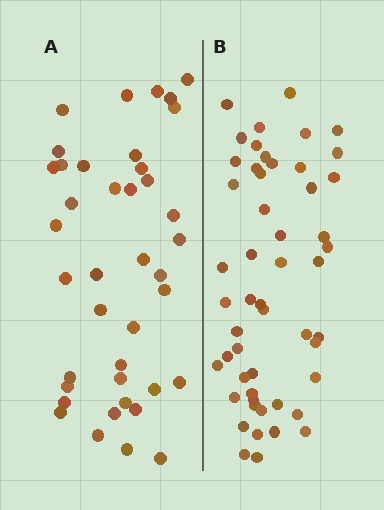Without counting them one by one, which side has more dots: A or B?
Region B (the right region) has more dots.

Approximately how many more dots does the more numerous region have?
Region B has roughly 12 or so more dots than region A.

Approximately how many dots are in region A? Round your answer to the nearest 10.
About 40 dots.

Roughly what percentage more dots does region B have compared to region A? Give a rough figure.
About 30% more.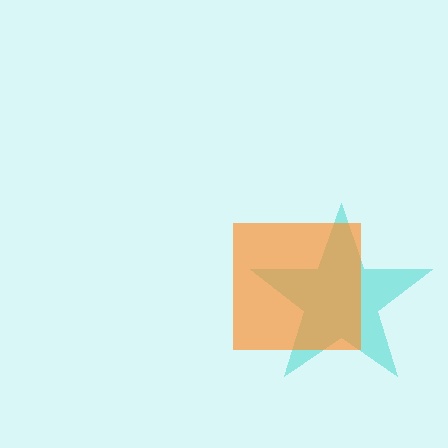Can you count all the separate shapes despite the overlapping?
Yes, there are 2 separate shapes.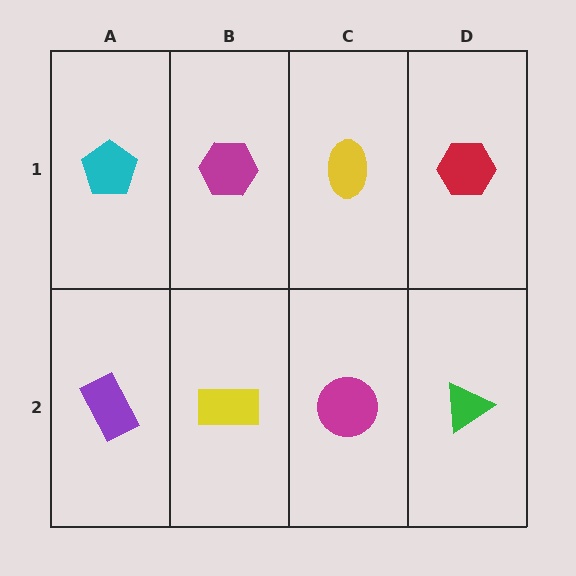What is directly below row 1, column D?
A green triangle.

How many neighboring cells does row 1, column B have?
3.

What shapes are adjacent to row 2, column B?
A magenta hexagon (row 1, column B), a purple rectangle (row 2, column A), a magenta circle (row 2, column C).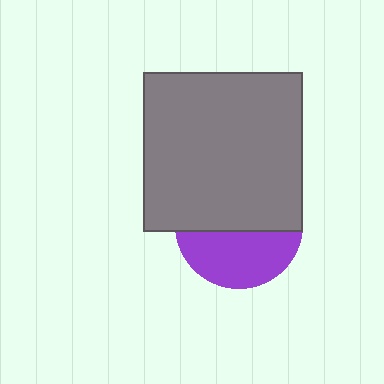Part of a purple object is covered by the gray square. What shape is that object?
It is a circle.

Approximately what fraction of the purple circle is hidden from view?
Roughly 56% of the purple circle is hidden behind the gray square.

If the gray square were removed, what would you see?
You would see the complete purple circle.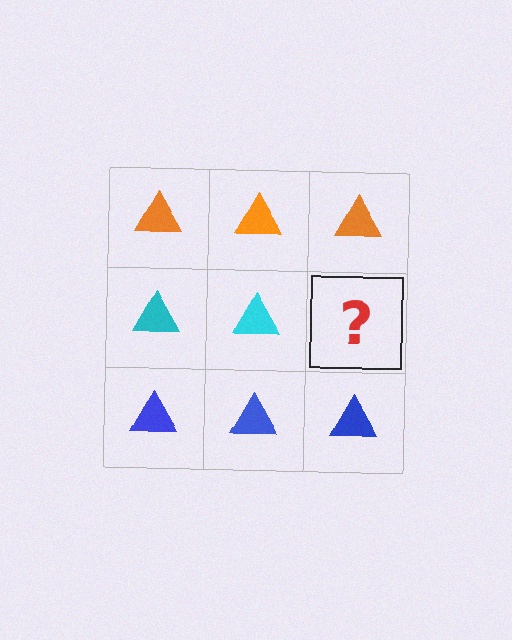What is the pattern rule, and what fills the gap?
The rule is that each row has a consistent color. The gap should be filled with a cyan triangle.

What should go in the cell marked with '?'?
The missing cell should contain a cyan triangle.